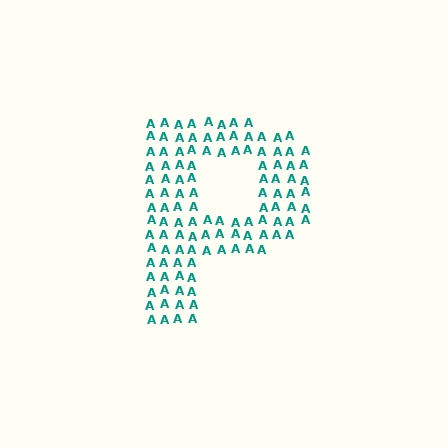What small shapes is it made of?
It is made of small letter A's.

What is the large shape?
The large shape is the letter P.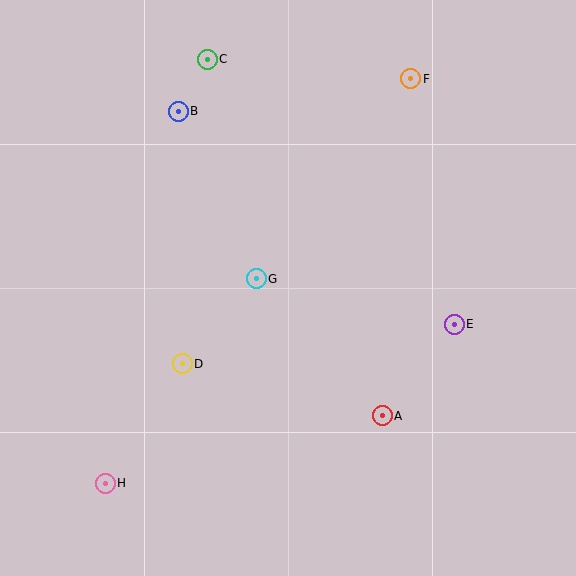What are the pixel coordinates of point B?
Point B is at (178, 111).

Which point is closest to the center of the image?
Point G at (256, 279) is closest to the center.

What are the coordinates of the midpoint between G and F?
The midpoint between G and F is at (334, 179).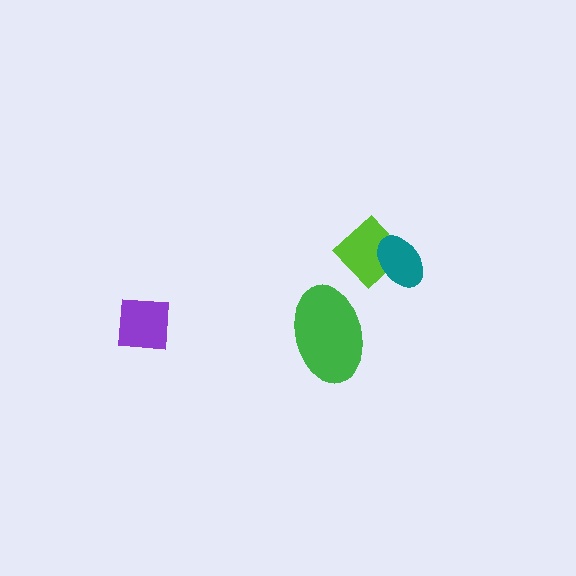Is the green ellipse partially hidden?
No, no other shape covers it.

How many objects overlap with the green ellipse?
0 objects overlap with the green ellipse.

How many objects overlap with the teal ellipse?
1 object overlaps with the teal ellipse.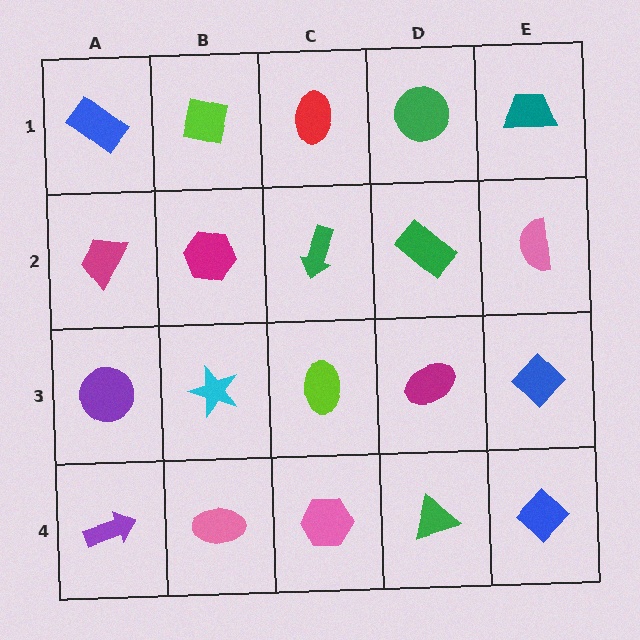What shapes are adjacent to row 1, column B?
A magenta hexagon (row 2, column B), a blue rectangle (row 1, column A), a red ellipse (row 1, column C).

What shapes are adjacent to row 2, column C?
A red ellipse (row 1, column C), a lime ellipse (row 3, column C), a magenta hexagon (row 2, column B), a green rectangle (row 2, column D).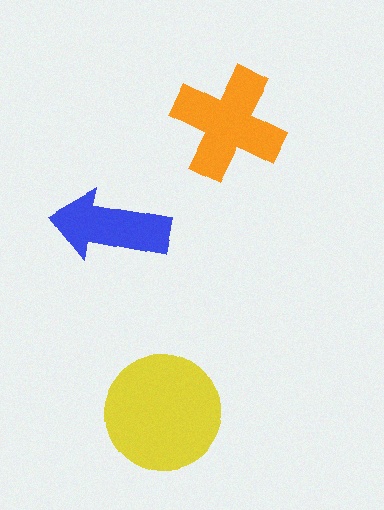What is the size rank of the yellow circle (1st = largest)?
1st.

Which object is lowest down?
The yellow circle is bottommost.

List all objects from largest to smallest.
The yellow circle, the orange cross, the blue arrow.